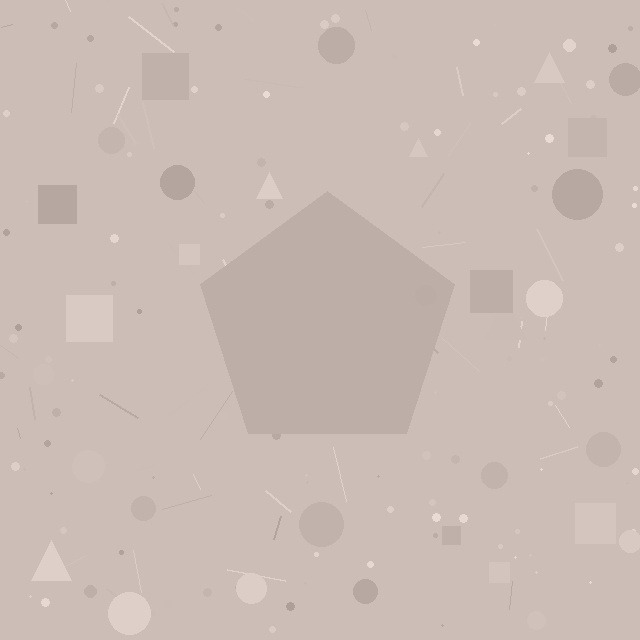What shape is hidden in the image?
A pentagon is hidden in the image.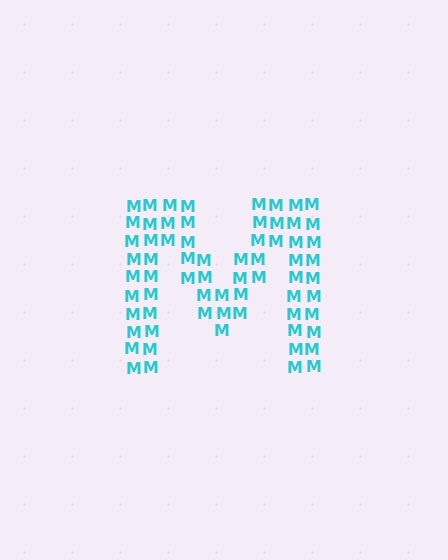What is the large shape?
The large shape is the letter M.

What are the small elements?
The small elements are letter M's.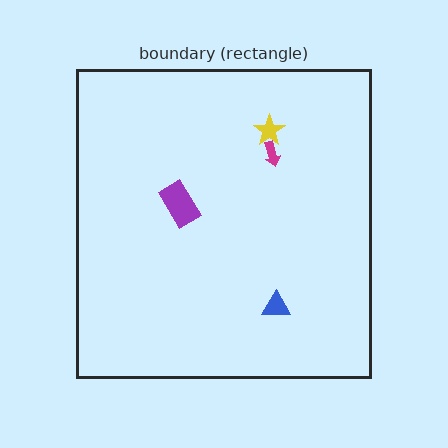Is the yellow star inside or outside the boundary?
Inside.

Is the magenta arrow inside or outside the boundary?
Inside.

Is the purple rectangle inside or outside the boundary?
Inside.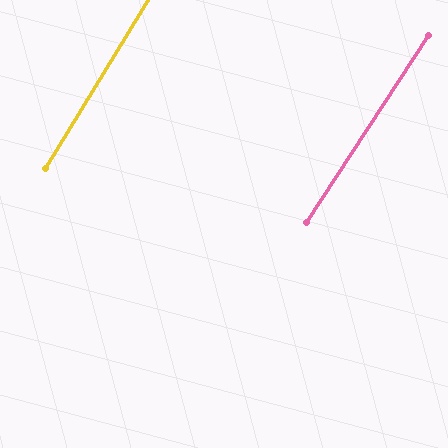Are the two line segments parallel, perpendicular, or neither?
Parallel — their directions differ by only 2.0°.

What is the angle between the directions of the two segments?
Approximately 2 degrees.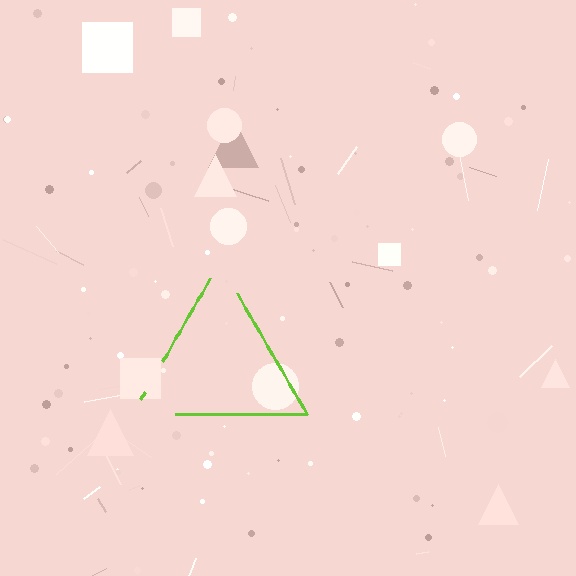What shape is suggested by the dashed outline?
The dashed outline suggests a triangle.